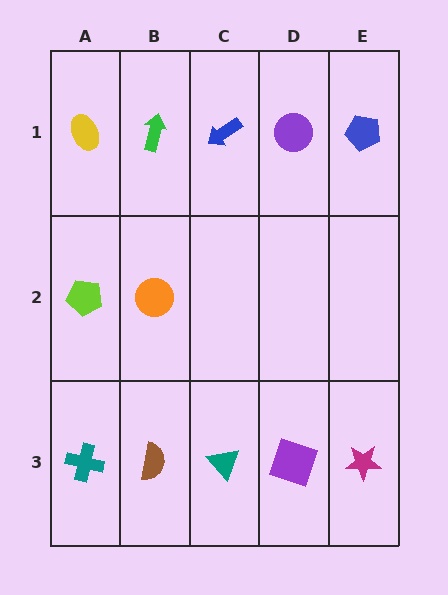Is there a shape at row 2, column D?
No, that cell is empty.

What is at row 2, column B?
An orange circle.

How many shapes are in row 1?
5 shapes.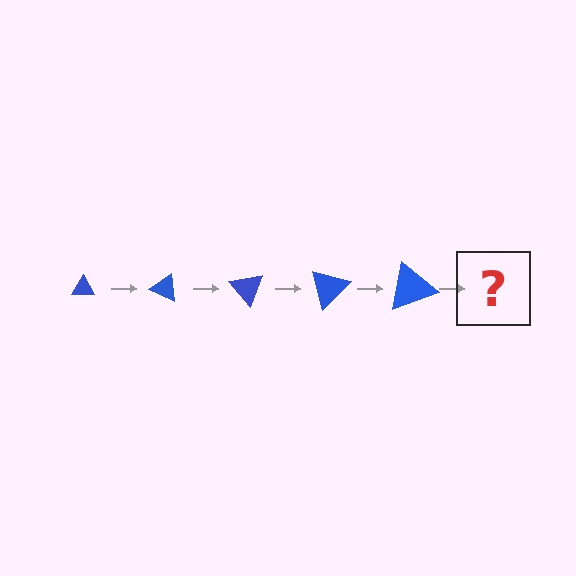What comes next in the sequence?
The next element should be a triangle, larger than the previous one and rotated 125 degrees from the start.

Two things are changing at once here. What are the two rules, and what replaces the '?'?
The two rules are that the triangle grows larger each step and it rotates 25 degrees each step. The '?' should be a triangle, larger than the previous one and rotated 125 degrees from the start.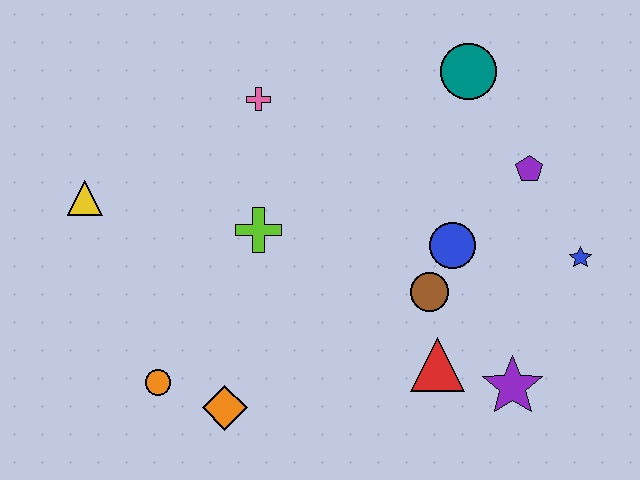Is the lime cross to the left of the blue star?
Yes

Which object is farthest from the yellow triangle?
The blue star is farthest from the yellow triangle.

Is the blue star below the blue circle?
Yes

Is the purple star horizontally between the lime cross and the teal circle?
No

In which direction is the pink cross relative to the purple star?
The pink cross is above the purple star.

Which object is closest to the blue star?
The purple pentagon is closest to the blue star.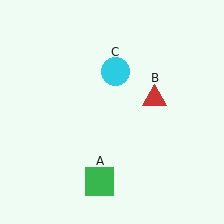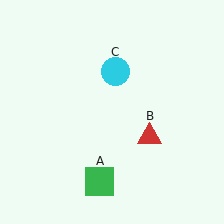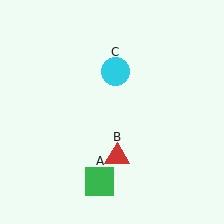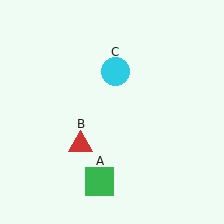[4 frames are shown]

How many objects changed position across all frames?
1 object changed position: red triangle (object B).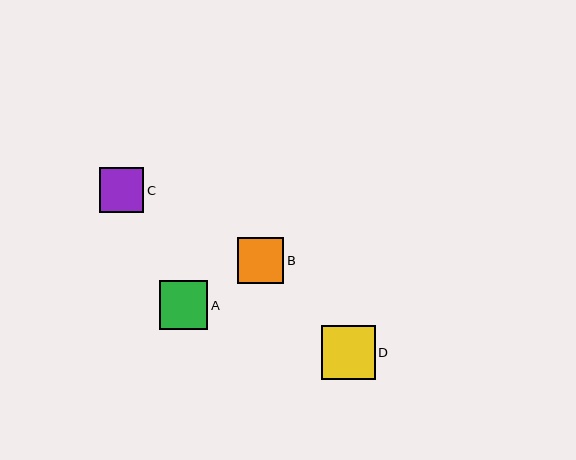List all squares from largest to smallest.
From largest to smallest: D, A, B, C.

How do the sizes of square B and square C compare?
Square B and square C are approximately the same size.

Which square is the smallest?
Square C is the smallest with a size of approximately 45 pixels.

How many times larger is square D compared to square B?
Square D is approximately 1.2 times the size of square B.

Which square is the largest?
Square D is the largest with a size of approximately 54 pixels.